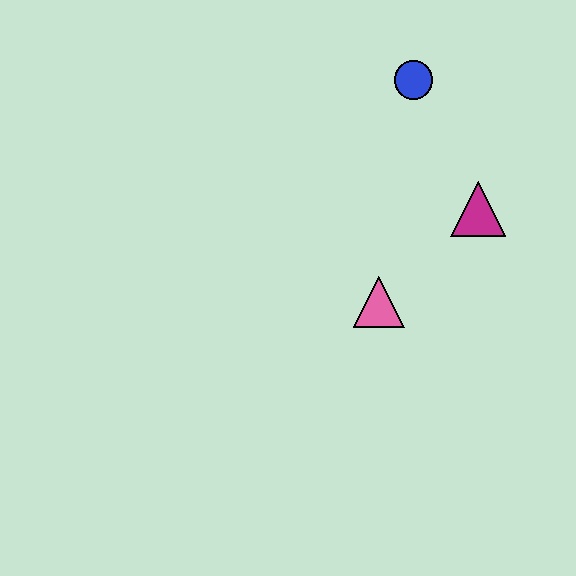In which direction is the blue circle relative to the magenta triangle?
The blue circle is above the magenta triangle.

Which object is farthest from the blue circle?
The pink triangle is farthest from the blue circle.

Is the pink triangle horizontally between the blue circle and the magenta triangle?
No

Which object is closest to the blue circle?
The magenta triangle is closest to the blue circle.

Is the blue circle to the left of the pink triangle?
No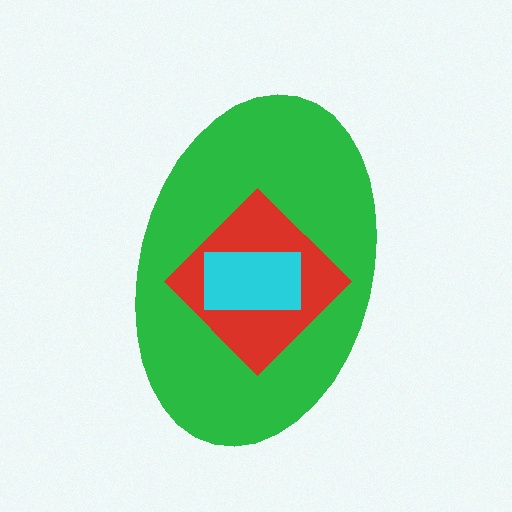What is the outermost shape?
The green ellipse.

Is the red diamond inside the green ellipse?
Yes.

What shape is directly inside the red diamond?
The cyan rectangle.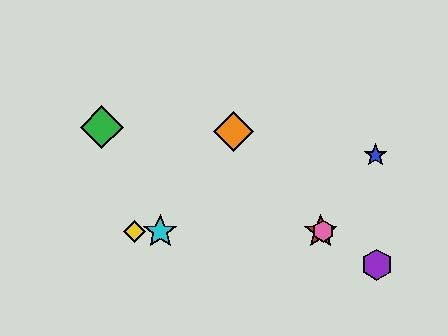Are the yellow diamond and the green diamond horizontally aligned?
No, the yellow diamond is at y≈231 and the green diamond is at y≈127.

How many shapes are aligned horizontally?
4 shapes (the red star, the yellow diamond, the cyan star, the pink hexagon) are aligned horizontally.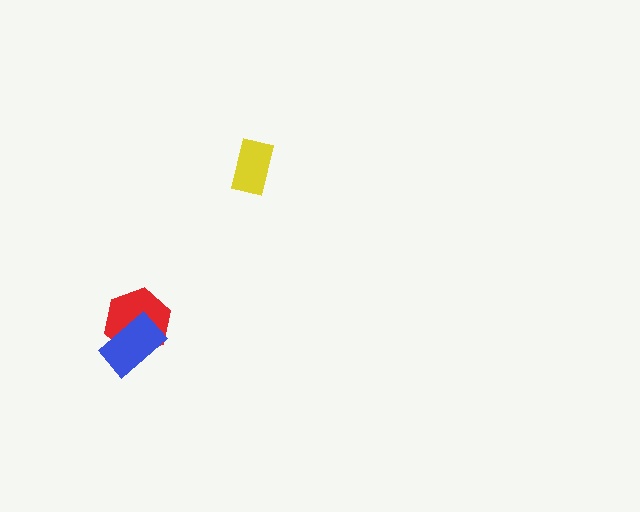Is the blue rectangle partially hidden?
No, no other shape covers it.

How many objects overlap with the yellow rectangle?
0 objects overlap with the yellow rectangle.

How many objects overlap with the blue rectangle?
1 object overlaps with the blue rectangle.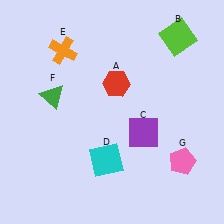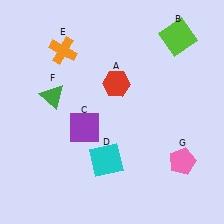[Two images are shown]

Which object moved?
The purple square (C) moved left.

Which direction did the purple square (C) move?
The purple square (C) moved left.